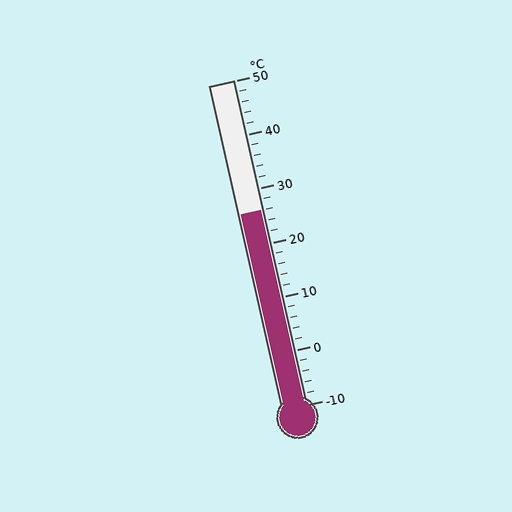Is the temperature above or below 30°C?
The temperature is below 30°C.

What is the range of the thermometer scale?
The thermometer scale ranges from -10°C to 50°C.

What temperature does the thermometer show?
The thermometer shows approximately 26°C.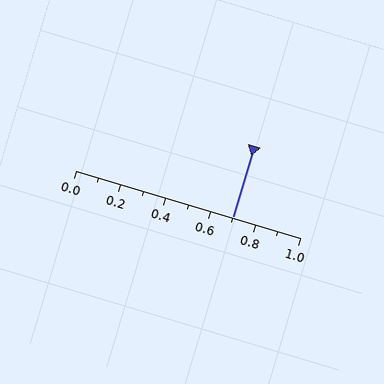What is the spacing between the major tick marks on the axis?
The major ticks are spaced 0.2 apart.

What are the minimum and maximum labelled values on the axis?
The axis runs from 0.0 to 1.0.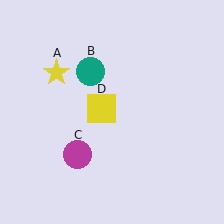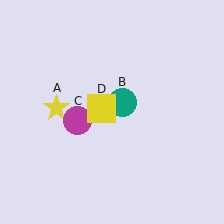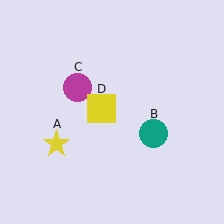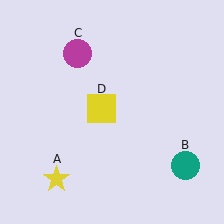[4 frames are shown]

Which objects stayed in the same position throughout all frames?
Yellow square (object D) remained stationary.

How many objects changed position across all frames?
3 objects changed position: yellow star (object A), teal circle (object B), magenta circle (object C).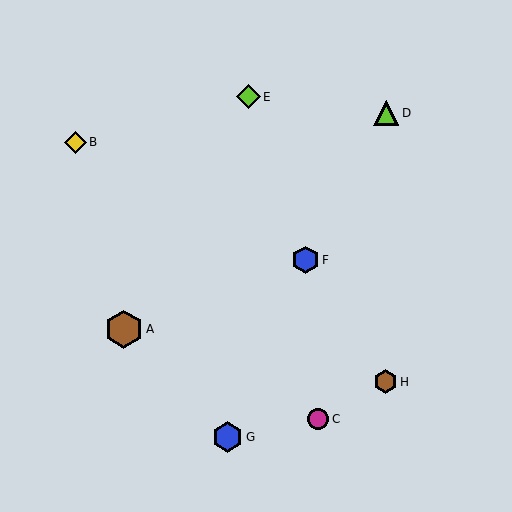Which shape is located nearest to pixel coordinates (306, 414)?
The magenta circle (labeled C) at (318, 419) is nearest to that location.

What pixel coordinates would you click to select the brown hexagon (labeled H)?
Click at (386, 382) to select the brown hexagon H.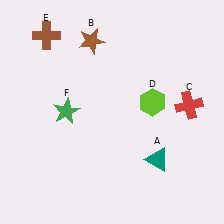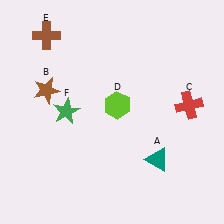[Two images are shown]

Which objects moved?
The objects that moved are: the brown star (B), the lime hexagon (D).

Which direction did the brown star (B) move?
The brown star (B) moved down.